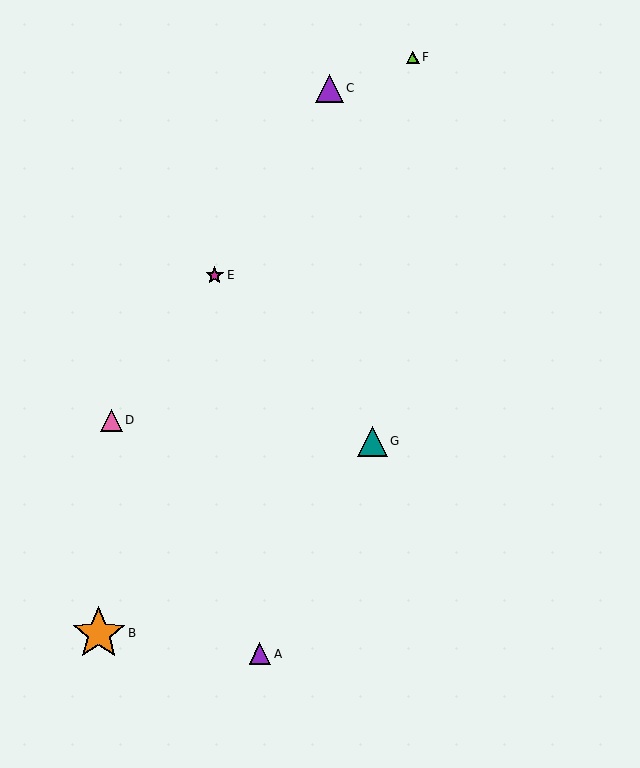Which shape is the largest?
The orange star (labeled B) is the largest.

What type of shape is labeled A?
Shape A is a purple triangle.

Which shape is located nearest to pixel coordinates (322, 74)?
The purple triangle (labeled C) at (329, 88) is nearest to that location.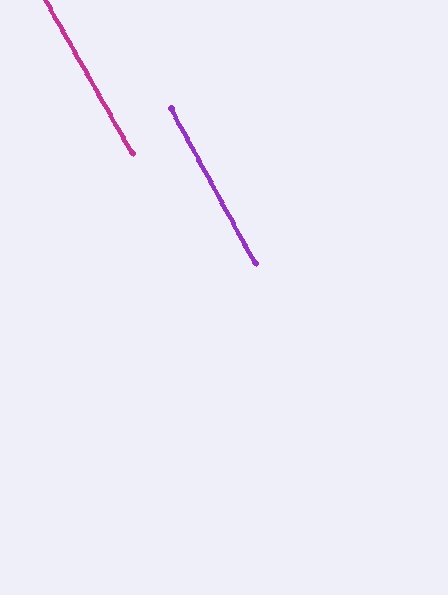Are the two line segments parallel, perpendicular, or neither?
Parallel — their directions differ by only 0.9°.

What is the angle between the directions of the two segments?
Approximately 1 degree.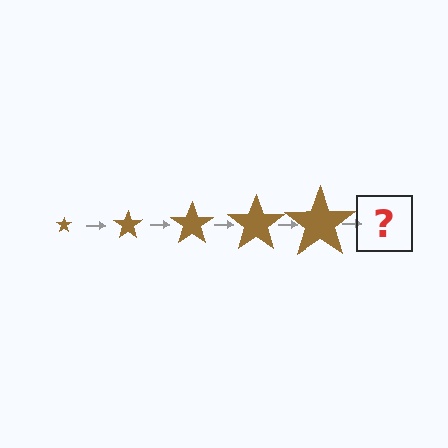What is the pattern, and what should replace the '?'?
The pattern is that the star gets progressively larger each step. The '?' should be a brown star, larger than the previous one.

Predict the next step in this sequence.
The next step is a brown star, larger than the previous one.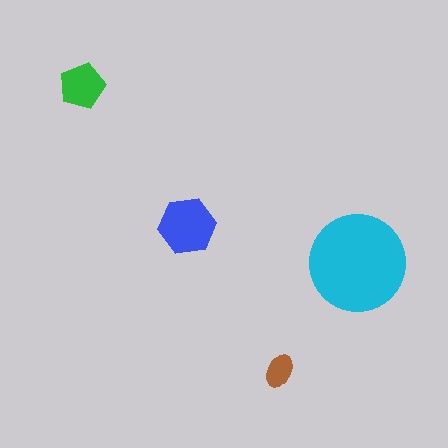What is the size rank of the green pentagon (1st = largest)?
3rd.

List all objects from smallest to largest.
The brown ellipse, the green pentagon, the blue hexagon, the cyan circle.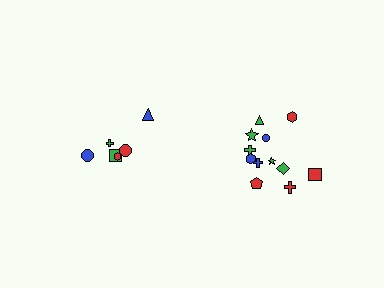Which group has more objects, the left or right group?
The right group.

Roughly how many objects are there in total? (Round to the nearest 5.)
Roughly 20 objects in total.